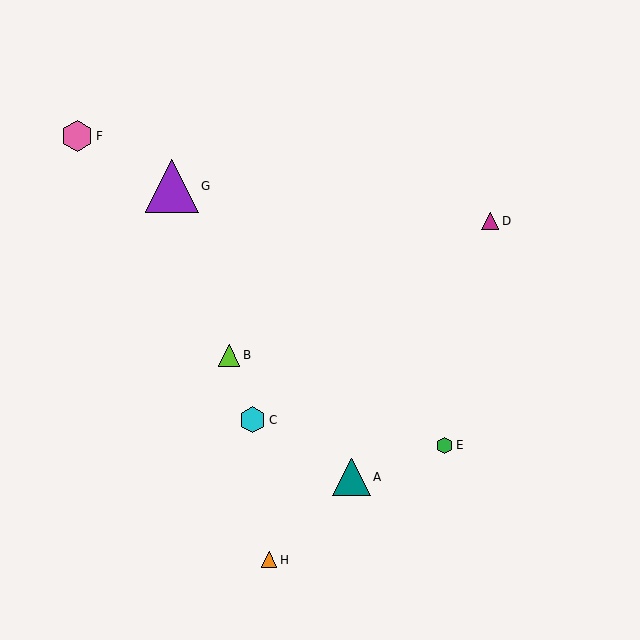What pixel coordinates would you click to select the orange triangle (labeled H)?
Click at (269, 560) to select the orange triangle H.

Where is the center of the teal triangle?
The center of the teal triangle is at (352, 477).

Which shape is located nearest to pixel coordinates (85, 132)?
The pink hexagon (labeled F) at (77, 136) is nearest to that location.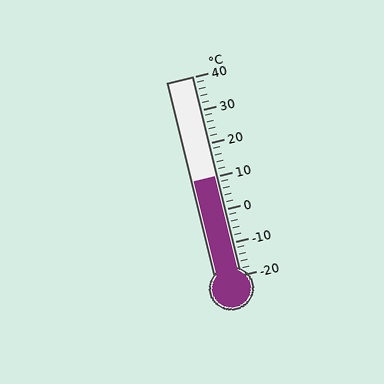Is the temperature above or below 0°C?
The temperature is above 0°C.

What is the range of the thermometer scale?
The thermometer scale ranges from -20°C to 40°C.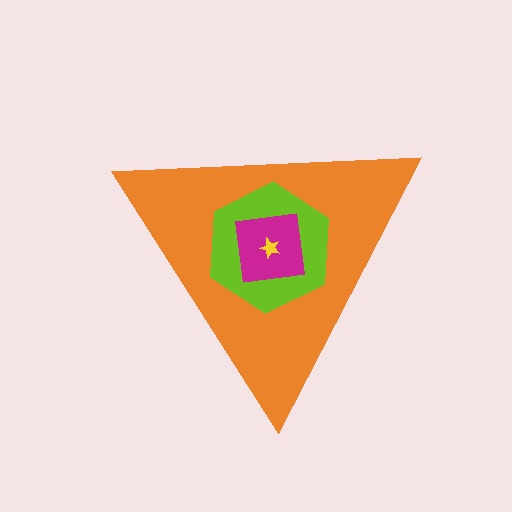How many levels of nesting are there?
4.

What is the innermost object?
The yellow star.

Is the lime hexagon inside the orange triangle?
Yes.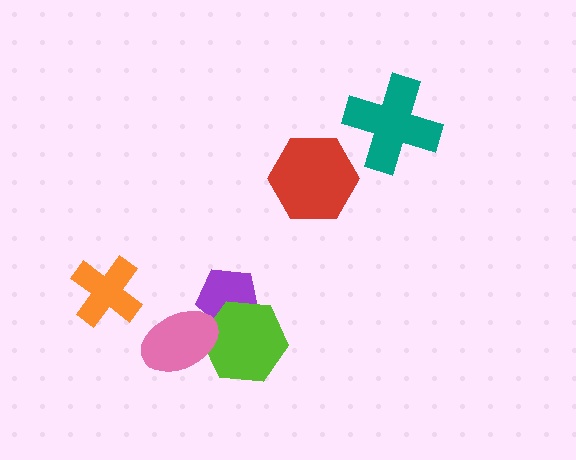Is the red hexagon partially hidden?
No, no other shape covers it.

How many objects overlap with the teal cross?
0 objects overlap with the teal cross.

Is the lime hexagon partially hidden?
Yes, it is partially covered by another shape.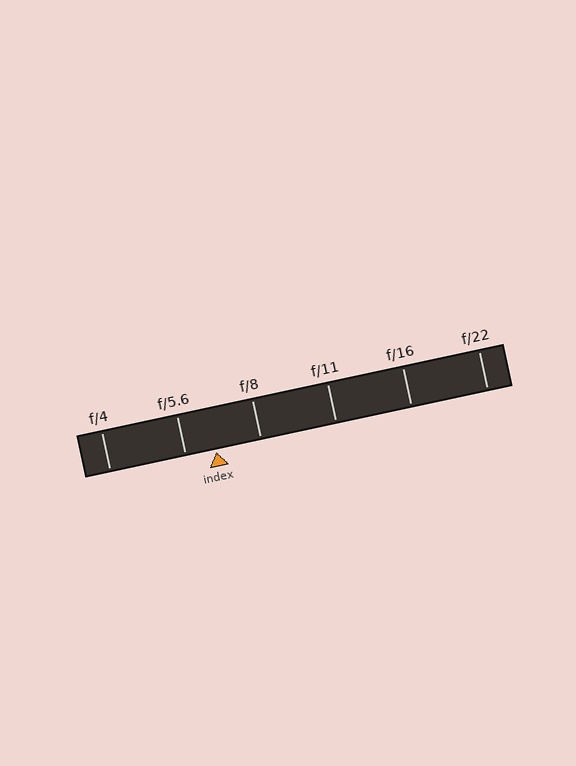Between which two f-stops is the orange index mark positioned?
The index mark is between f/5.6 and f/8.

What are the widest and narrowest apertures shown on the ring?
The widest aperture shown is f/4 and the narrowest is f/22.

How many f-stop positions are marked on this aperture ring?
There are 6 f-stop positions marked.